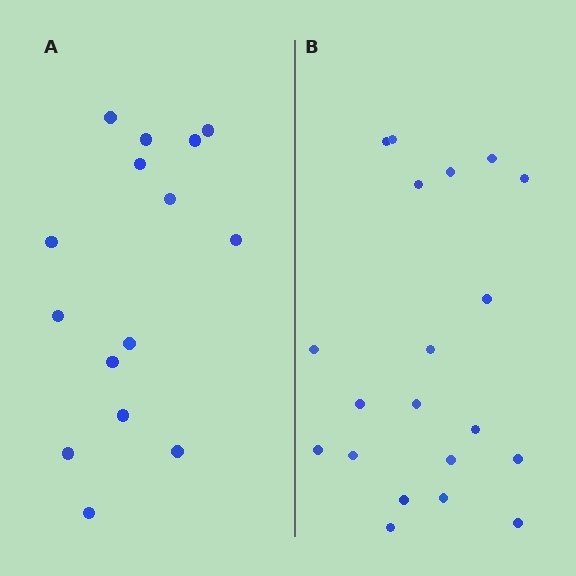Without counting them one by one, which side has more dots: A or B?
Region B (the right region) has more dots.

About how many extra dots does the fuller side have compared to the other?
Region B has about 5 more dots than region A.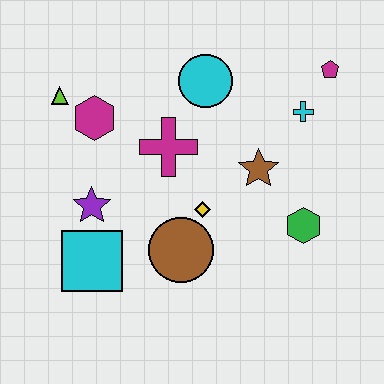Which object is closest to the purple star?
The cyan square is closest to the purple star.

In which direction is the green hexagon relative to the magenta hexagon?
The green hexagon is to the right of the magenta hexagon.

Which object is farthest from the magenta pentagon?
The cyan square is farthest from the magenta pentagon.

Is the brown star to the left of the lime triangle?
No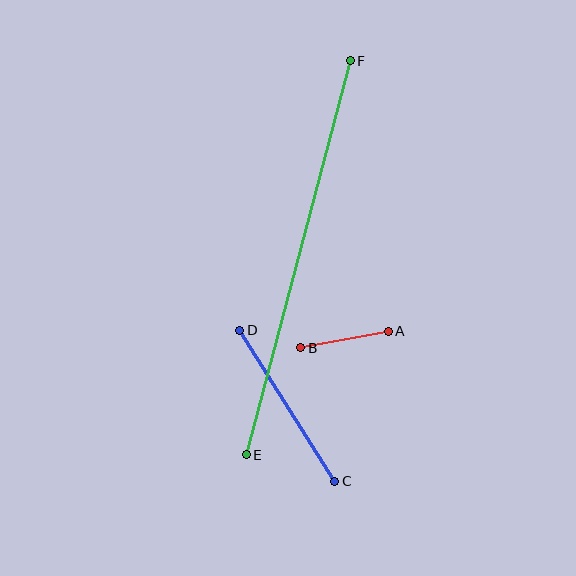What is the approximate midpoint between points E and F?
The midpoint is at approximately (298, 258) pixels.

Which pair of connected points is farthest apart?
Points E and F are farthest apart.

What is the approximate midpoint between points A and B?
The midpoint is at approximately (345, 340) pixels.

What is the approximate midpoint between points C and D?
The midpoint is at approximately (287, 406) pixels.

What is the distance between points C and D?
The distance is approximately 178 pixels.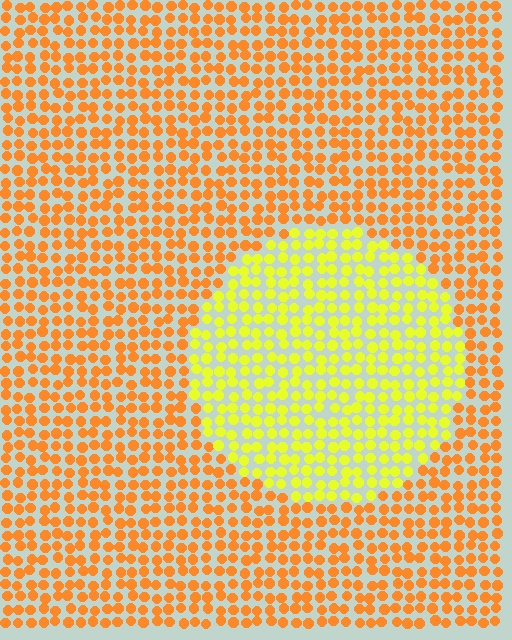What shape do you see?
I see a circle.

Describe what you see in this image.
The image is filled with small orange elements in a uniform arrangement. A circle-shaped region is visible where the elements are tinted to a slightly different hue, forming a subtle color boundary.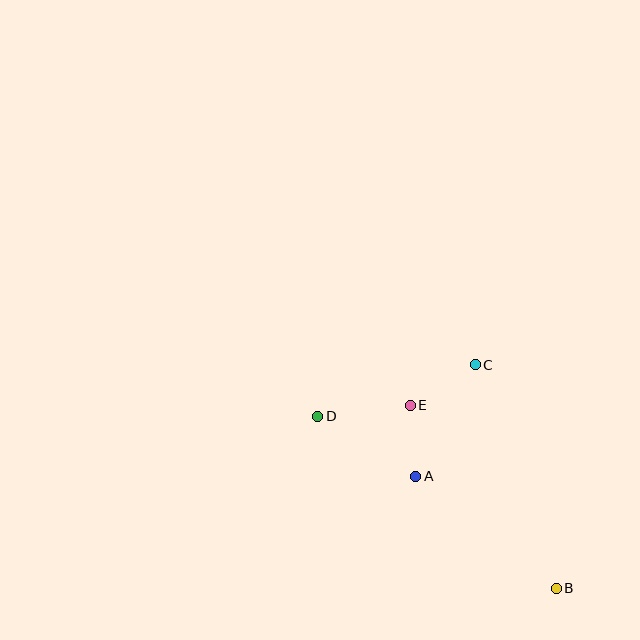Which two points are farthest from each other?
Points B and D are farthest from each other.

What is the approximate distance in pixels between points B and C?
The distance between B and C is approximately 238 pixels.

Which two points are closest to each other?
Points A and E are closest to each other.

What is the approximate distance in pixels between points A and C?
The distance between A and C is approximately 127 pixels.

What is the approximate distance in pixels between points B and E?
The distance between B and E is approximately 234 pixels.